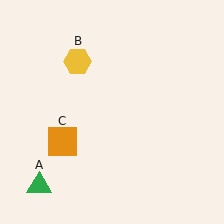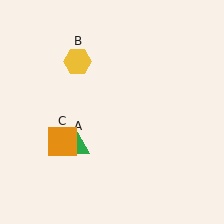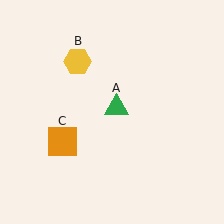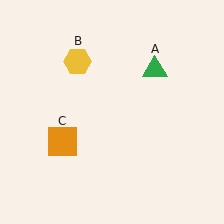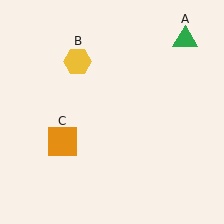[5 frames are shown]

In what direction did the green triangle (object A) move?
The green triangle (object A) moved up and to the right.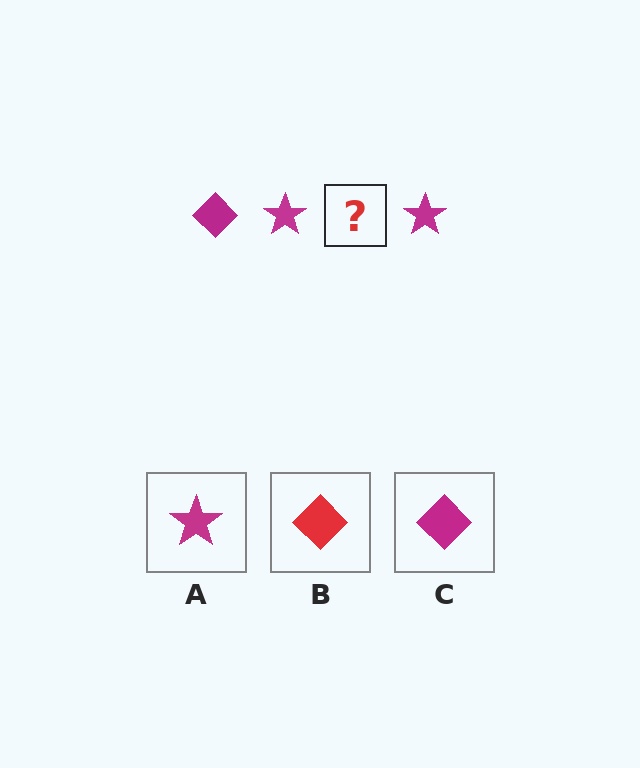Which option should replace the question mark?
Option C.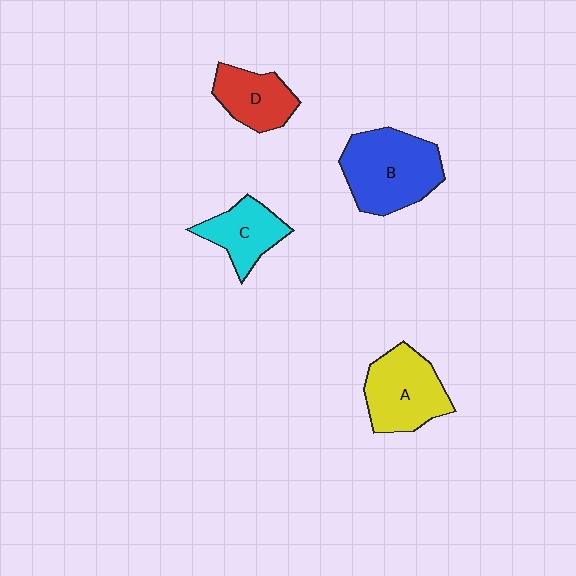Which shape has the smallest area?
Shape D (red).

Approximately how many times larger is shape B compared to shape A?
Approximately 1.2 times.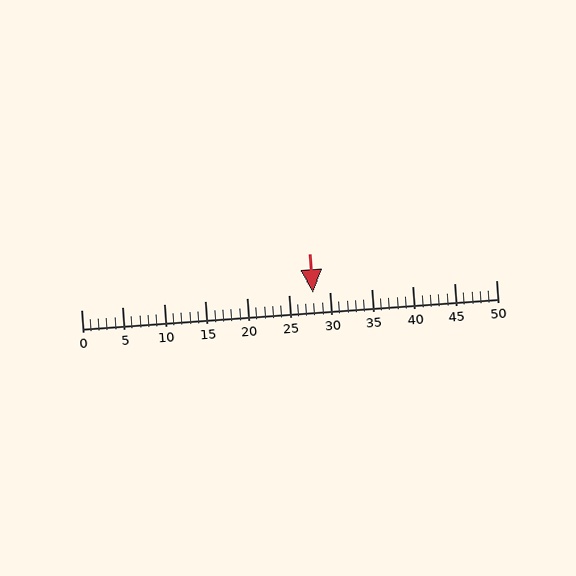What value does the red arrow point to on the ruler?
The red arrow points to approximately 28.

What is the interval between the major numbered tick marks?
The major tick marks are spaced 5 units apart.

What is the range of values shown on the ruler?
The ruler shows values from 0 to 50.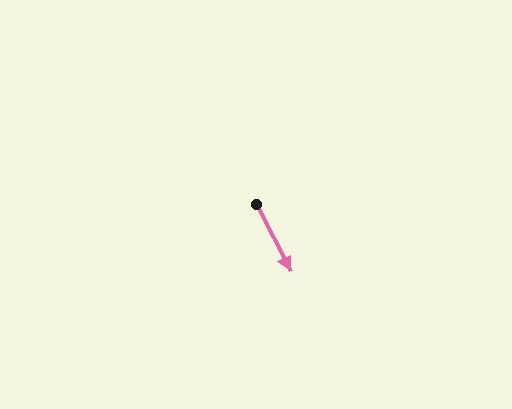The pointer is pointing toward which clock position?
Roughly 5 o'clock.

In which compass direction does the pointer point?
Southeast.